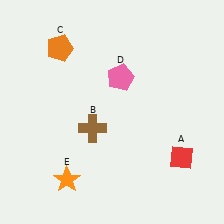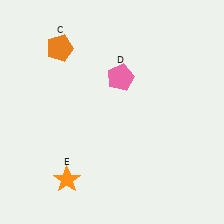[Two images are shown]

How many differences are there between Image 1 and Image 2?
There are 2 differences between the two images.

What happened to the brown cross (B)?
The brown cross (B) was removed in Image 2. It was in the bottom-left area of Image 1.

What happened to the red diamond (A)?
The red diamond (A) was removed in Image 2. It was in the bottom-right area of Image 1.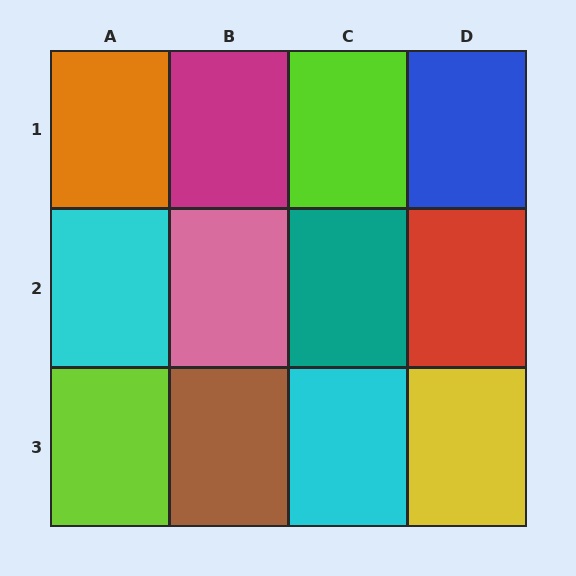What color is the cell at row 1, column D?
Blue.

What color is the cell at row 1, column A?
Orange.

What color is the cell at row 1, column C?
Lime.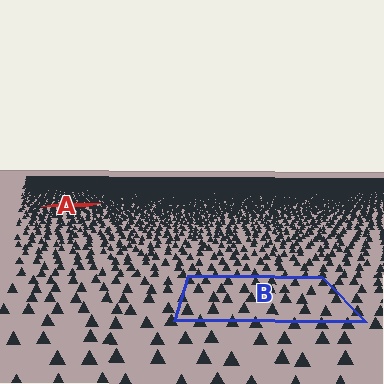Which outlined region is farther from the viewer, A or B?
Region A is farther from the viewer — the texture elements inside it appear smaller and more densely packed.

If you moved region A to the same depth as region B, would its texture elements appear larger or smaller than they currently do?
They would appear larger. At a closer depth, the same texture elements are projected at a bigger on-screen size.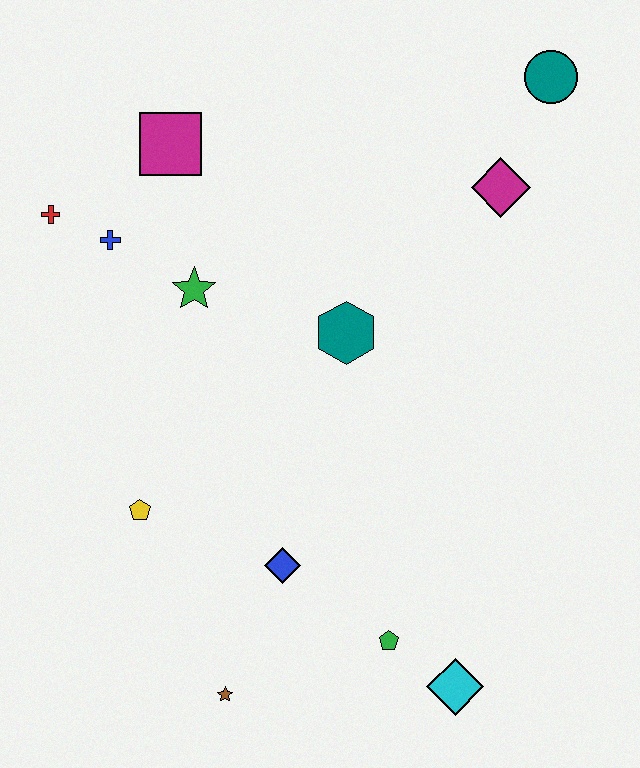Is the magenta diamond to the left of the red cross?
No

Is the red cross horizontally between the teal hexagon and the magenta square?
No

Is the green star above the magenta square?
No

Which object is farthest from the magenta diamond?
The brown star is farthest from the magenta diamond.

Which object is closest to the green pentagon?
The cyan diamond is closest to the green pentagon.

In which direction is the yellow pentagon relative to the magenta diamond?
The yellow pentagon is to the left of the magenta diamond.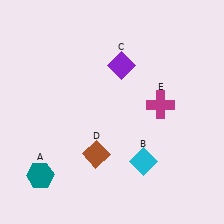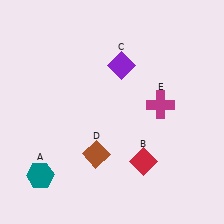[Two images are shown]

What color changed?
The diamond (B) changed from cyan in Image 1 to red in Image 2.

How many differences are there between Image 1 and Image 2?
There is 1 difference between the two images.